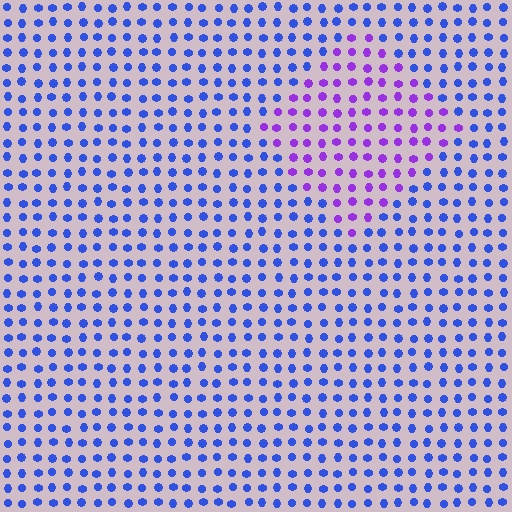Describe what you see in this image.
The image is filled with small blue elements in a uniform arrangement. A diamond-shaped region is visible where the elements are tinted to a slightly different hue, forming a subtle color boundary.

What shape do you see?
I see a diamond.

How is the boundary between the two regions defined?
The boundary is defined purely by a slight shift in hue (about 47 degrees). Spacing, size, and orientation are identical on both sides.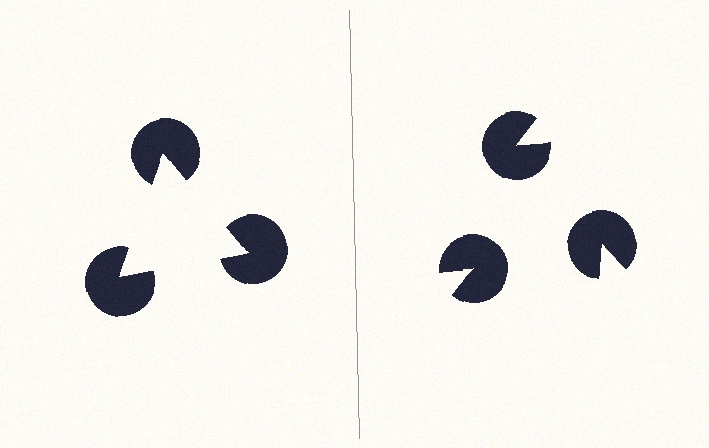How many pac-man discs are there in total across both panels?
6 — 3 on each side.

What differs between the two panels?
The pac-man discs are positioned identically on both sides; only the wedge orientations differ. On the left they align to a triangle; on the right they are misaligned.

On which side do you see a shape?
An illusory triangle appears on the left side. On the right side the wedge cuts are rotated, so no coherent shape forms.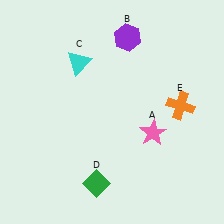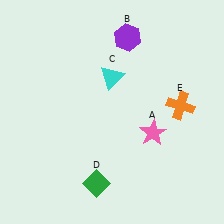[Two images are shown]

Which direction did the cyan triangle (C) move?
The cyan triangle (C) moved right.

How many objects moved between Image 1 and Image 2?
1 object moved between the two images.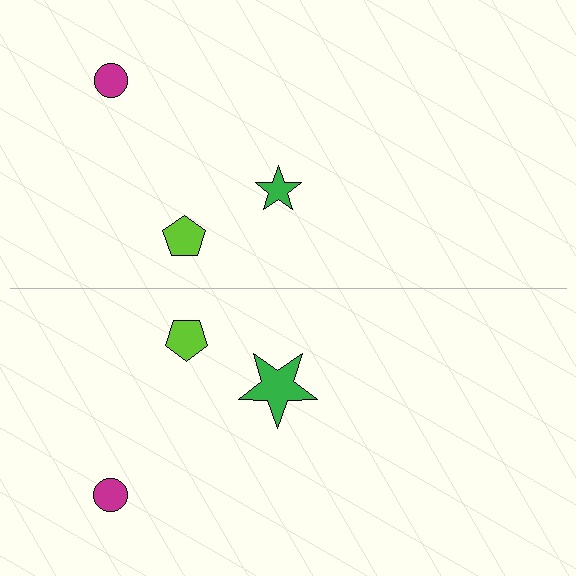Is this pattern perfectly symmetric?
No, the pattern is not perfectly symmetric. The green star on the bottom side has a different size than its mirror counterpart.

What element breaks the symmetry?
The green star on the bottom side has a different size than its mirror counterpart.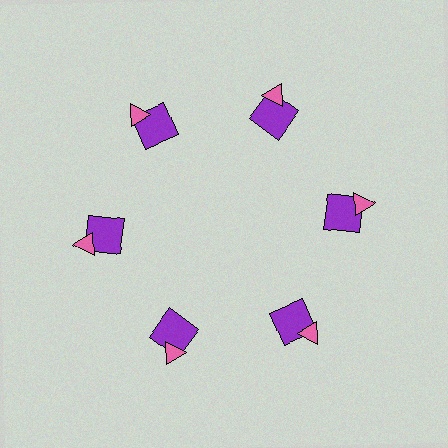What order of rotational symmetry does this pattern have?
This pattern has 6-fold rotational symmetry.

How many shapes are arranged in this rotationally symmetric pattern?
There are 12 shapes, arranged in 6 groups of 2.